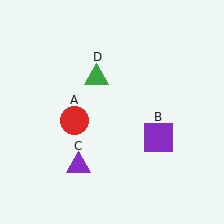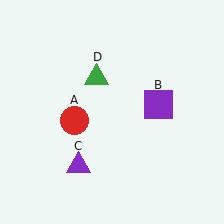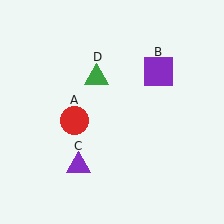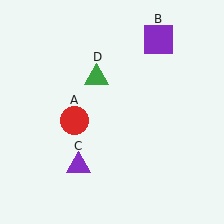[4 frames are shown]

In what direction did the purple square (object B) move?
The purple square (object B) moved up.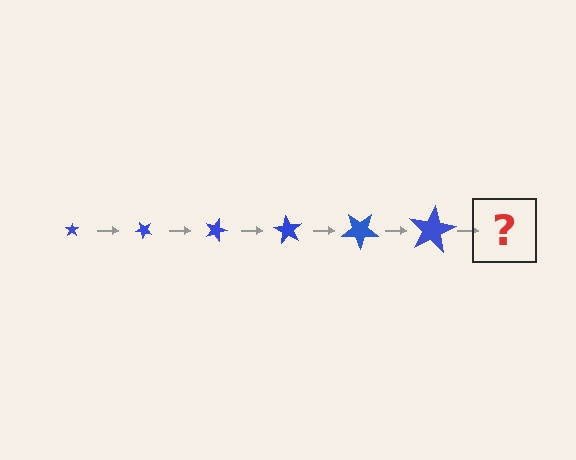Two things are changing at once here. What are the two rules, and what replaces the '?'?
The two rules are that the star grows larger each step and it rotates 45 degrees each step. The '?' should be a star, larger than the previous one and rotated 270 degrees from the start.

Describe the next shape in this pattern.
It should be a star, larger than the previous one and rotated 270 degrees from the start.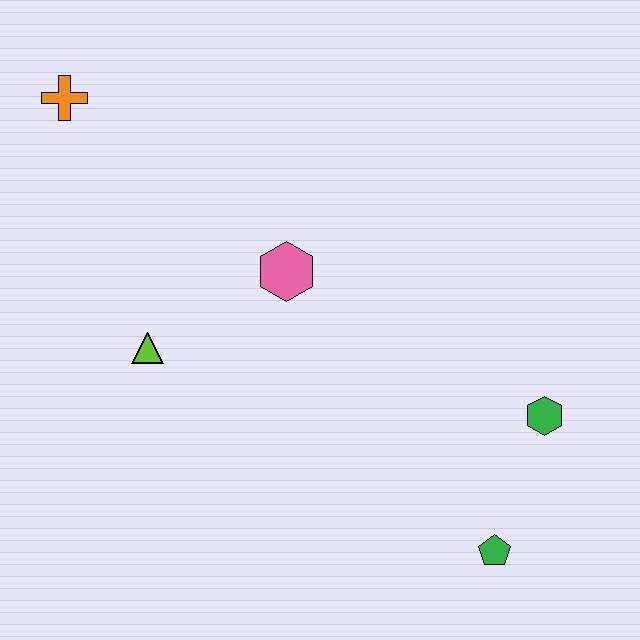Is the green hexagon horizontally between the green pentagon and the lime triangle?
No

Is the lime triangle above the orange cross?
No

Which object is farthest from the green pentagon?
The orange cross is farthest from the green pentagon.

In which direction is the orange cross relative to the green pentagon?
The orange cross is above the green pentagon.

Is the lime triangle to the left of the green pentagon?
Yes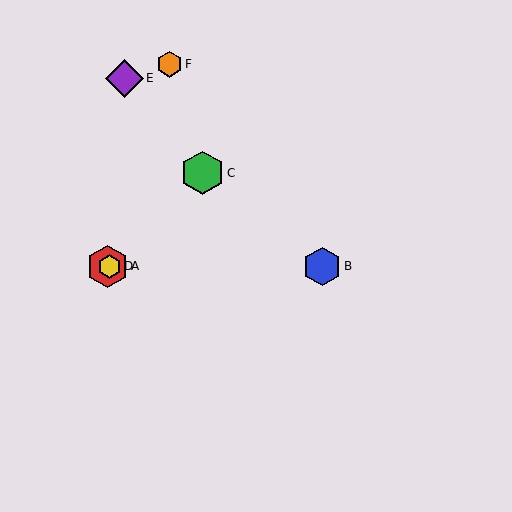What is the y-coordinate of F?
Object F is at y≈64.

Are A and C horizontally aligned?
No, A is at y≈266 and C is at y≈173.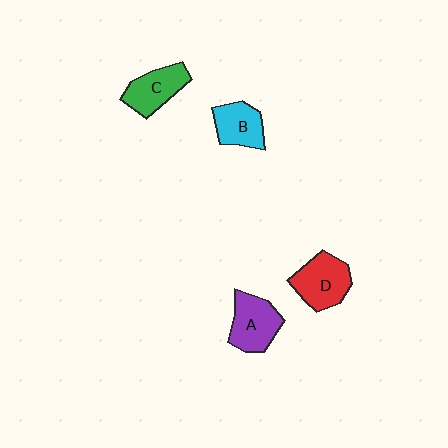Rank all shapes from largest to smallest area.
From largest to smallest: D (red), A (purple), C (green), B (cyan).